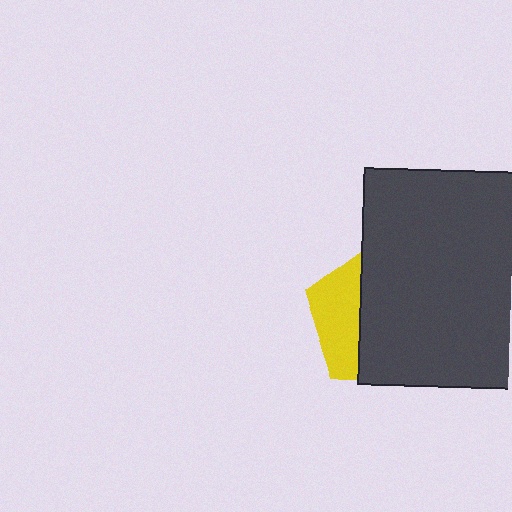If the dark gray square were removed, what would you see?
You would see the complete yellow pentagon.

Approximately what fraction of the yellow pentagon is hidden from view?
Roughly 68% of the yellow pentagon is hidden behind the dark gray square.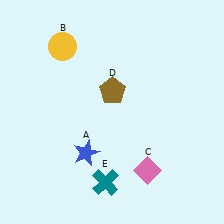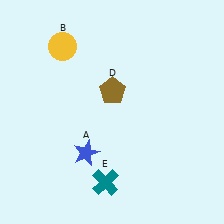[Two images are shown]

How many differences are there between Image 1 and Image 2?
There is 1 difference between the two images.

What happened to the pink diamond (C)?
The pink diamond (C) was removed in Image 2. It was in the bottom-right area of Image 1.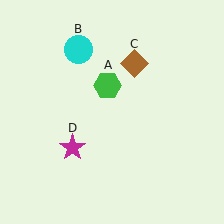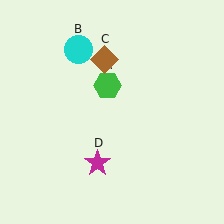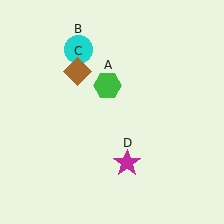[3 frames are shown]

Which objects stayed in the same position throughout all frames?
Green hexagon (object A) and cyan circle (object B) remained stationary.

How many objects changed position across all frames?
2 objects changed position: brown diamond (object C), magenta star (object D).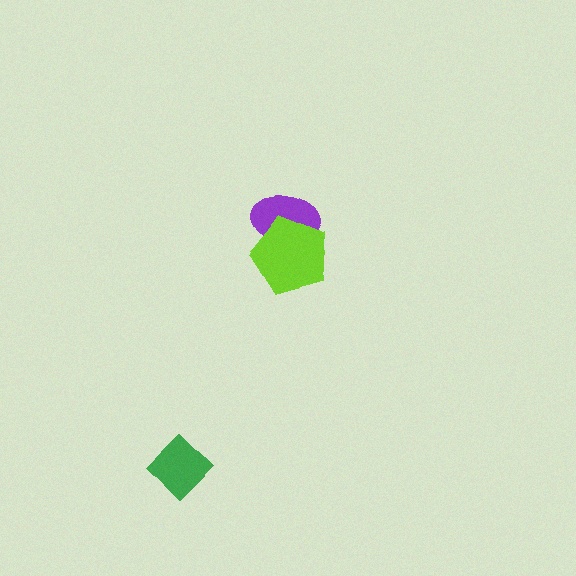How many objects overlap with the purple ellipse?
1 object overlaps with the purple ellipse.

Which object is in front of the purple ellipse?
The lime pentagon is in front of the purple ellipse.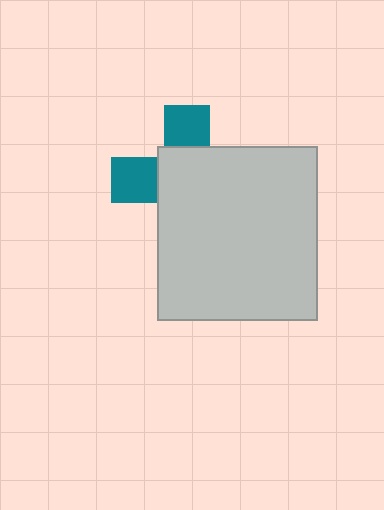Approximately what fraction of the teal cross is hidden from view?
Roughly 66% of the teal cross is hidden behind the light gray rectangle.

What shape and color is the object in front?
The object in front is a light gray rectangle.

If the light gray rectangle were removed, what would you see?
You would see the complete teal cross.